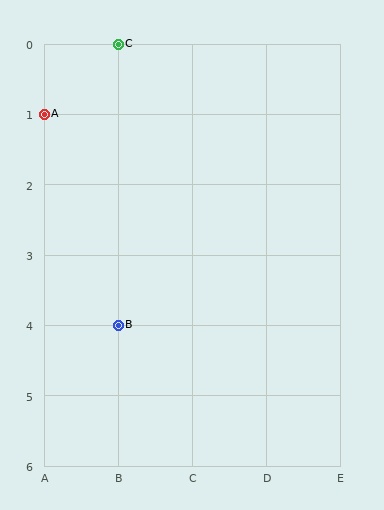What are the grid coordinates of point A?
Point A is at grid coordinates (A, 1).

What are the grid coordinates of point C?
Point C is at grid coordinates (B, 0).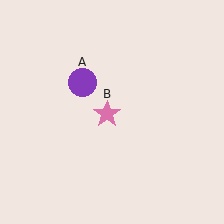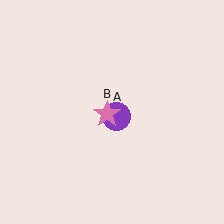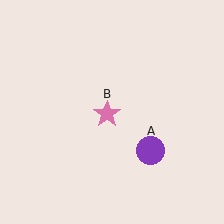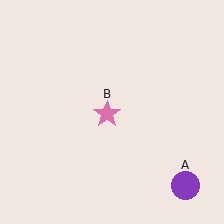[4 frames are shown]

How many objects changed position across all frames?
1 object changed position: purple circle (object A).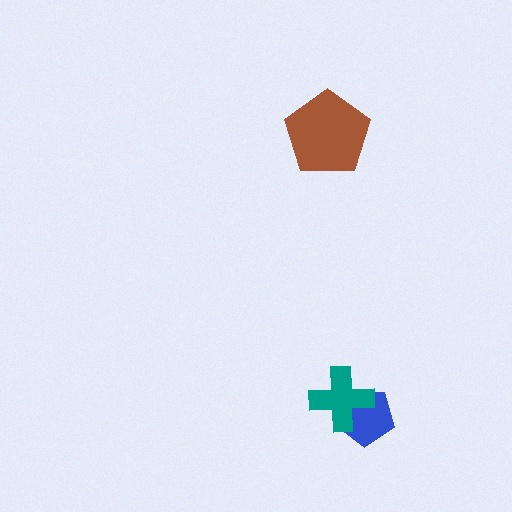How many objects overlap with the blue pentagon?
1 object overlaps with the blue pentagon.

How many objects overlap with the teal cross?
1 object overlaps with the teal cross.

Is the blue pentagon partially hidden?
Yes, it is partially covered by another shape.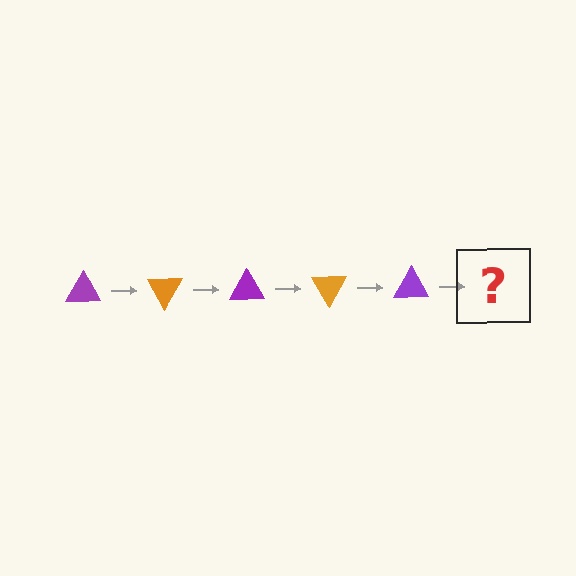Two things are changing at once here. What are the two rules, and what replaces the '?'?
The two rules are that it rotates 60 degrees each step and the color cycles through purple and orange. The '?' should be an orange triangle, rotated 300 degrees from the start.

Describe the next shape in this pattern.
It should be an orange triangle, rotated 300 degrees from the start.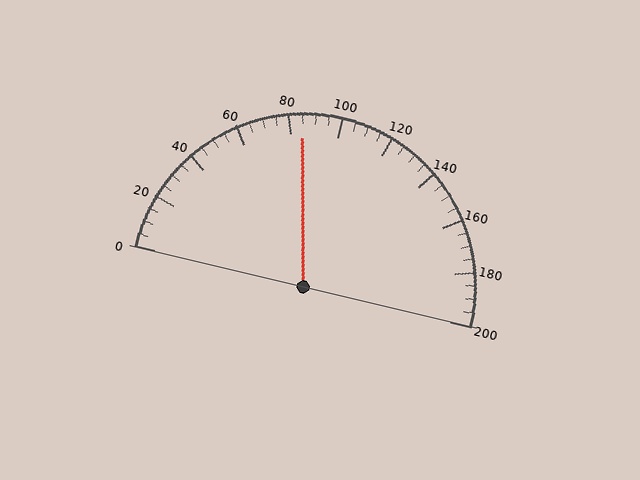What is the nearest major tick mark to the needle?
The nearest major tick mark is 80.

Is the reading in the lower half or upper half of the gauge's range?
The reading is in the lower half of the range (0 to 200).